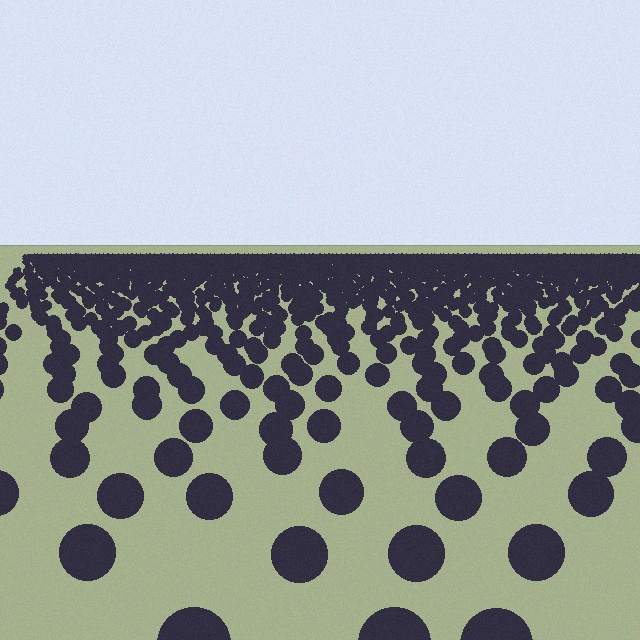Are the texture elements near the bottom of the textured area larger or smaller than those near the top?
Larger. Near the bottom, elements are closer to the viewer and appear at a bigger on-screen size.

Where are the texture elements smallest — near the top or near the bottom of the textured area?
Near the top.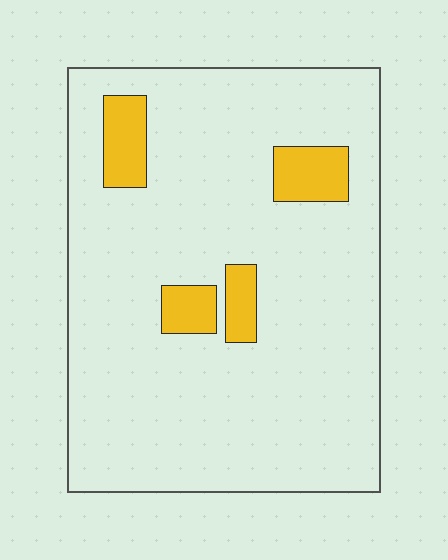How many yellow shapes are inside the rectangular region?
4.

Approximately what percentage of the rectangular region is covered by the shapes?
Approximately 10%.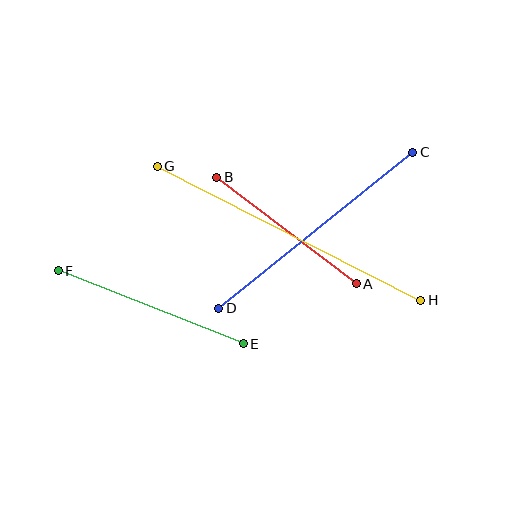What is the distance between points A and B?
The distance is approximately 175 pixels.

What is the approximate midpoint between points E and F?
The midpoint is at approximately (151, 307) pixels.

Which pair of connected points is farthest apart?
Points G and H are farthest apart.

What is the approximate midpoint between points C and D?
The midpoint is at approximately (316, 230) pixels.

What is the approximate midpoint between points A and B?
The midpoint is at approximately (286, 230) pixels.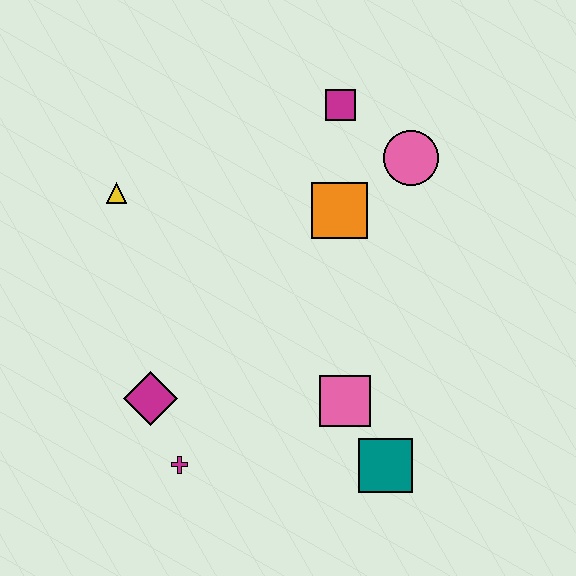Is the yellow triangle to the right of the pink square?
No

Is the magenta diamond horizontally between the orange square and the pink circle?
No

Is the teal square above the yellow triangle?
No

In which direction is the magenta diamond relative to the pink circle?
The magenta diamond is to the left of the pink circle.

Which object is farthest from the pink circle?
The magenta cross is farthest from the pink circle.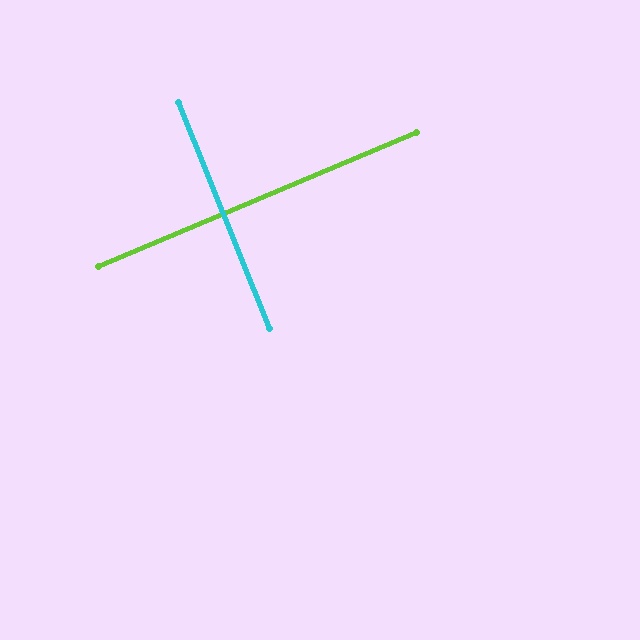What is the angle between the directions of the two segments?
Approximately 89 degrees.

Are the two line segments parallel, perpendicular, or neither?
Perpendicular — they meet at approximately 89°.